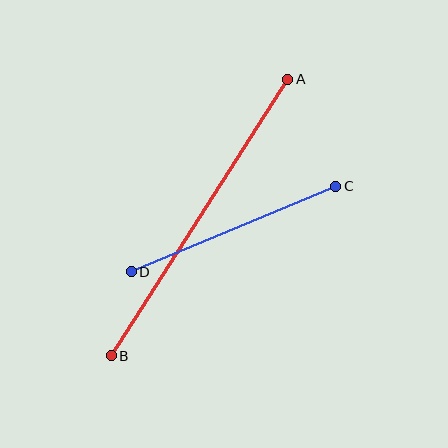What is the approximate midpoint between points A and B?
The midpoint is at approximately (199, 217) pixels.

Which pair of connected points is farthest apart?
Points A and B are farthest apart.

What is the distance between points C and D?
The distance is approximately 221 pixels.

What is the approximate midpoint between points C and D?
The midpoint is at approximately (233, 229) pixels.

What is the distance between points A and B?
The distance is approximately 328 pixels.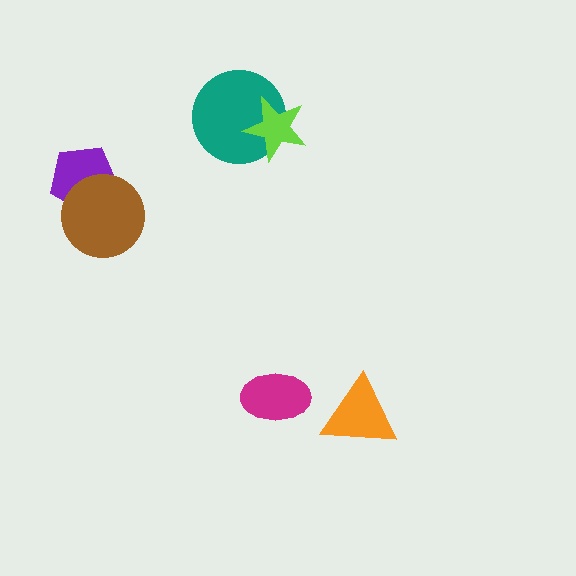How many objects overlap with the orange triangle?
0 objects overlap with the orange triangle.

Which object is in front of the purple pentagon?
The brown circle is in front of the purple pentagon.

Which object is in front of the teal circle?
The lime star is in front of the teal circle.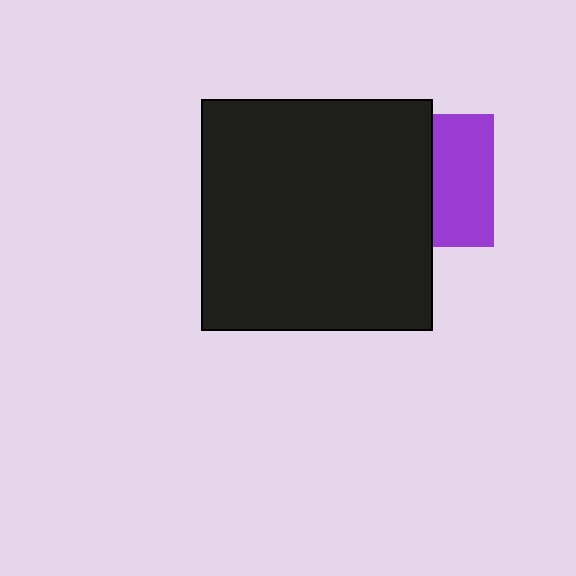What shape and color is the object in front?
The object in front is a black square.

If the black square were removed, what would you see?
You would see the complete purple square.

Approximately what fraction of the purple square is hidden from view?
Roughly 55% of the purple square is hidden behind the black square.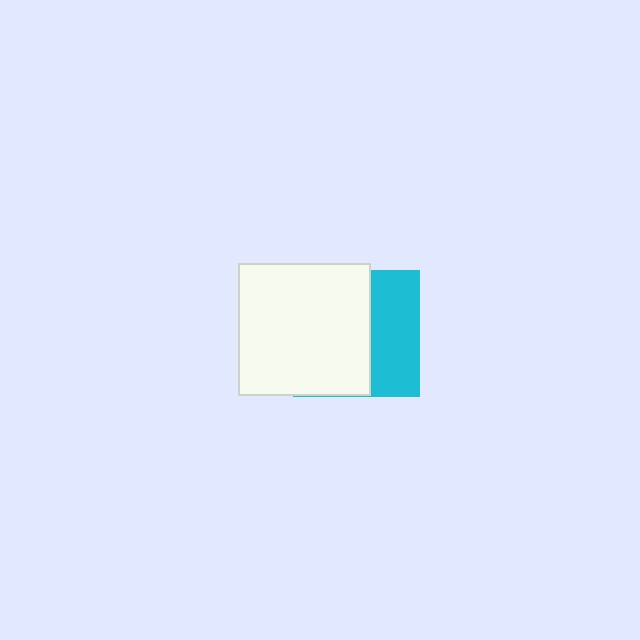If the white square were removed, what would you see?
You would see the complete cyan square.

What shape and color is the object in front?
The object in front is a white square.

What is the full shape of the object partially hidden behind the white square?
The partially hidden object is a cyan square.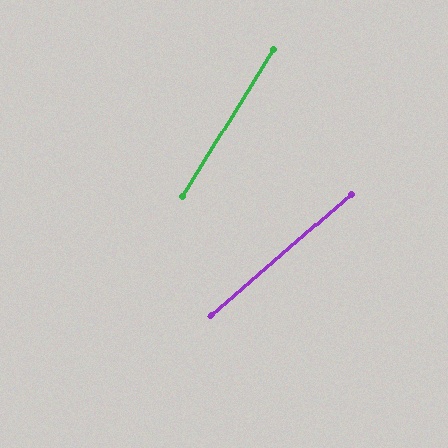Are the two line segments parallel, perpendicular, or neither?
Neither parallel nor perpendicular — they differ by about 17°.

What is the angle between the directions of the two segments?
Approximately 17 degrees.